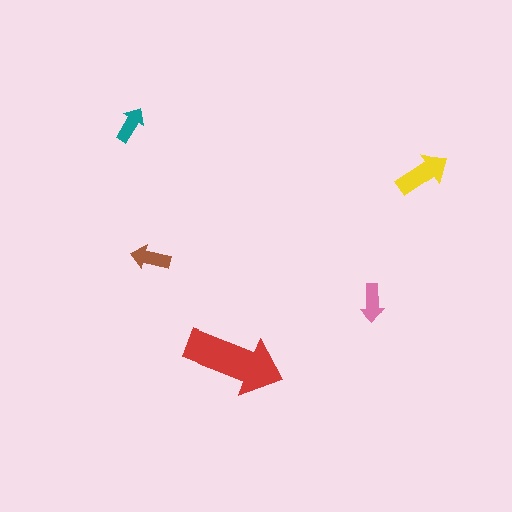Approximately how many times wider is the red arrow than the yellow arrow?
About 2 times wider.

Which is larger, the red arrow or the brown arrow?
The red one.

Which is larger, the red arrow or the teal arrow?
The red one.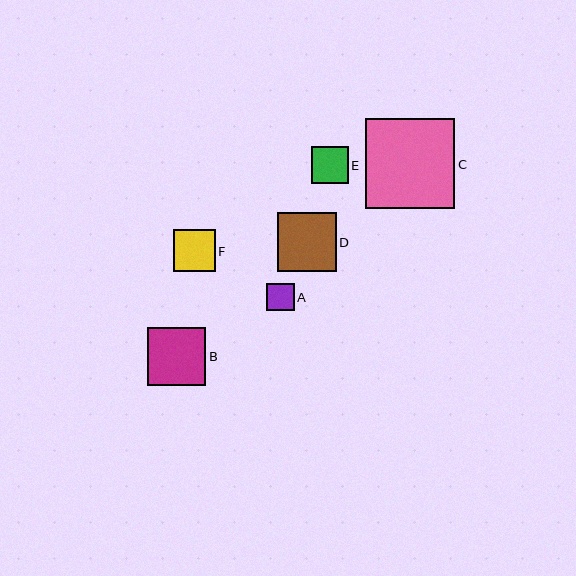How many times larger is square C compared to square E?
Square C is approximately 2.4 times the size of square E.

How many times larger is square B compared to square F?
Square B is approximately 1.4 times the size of square F.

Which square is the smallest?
Square A is the smallest with a size of approximately 28 pixels.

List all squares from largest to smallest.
From largest to smallest: C, D, B, F, E, A.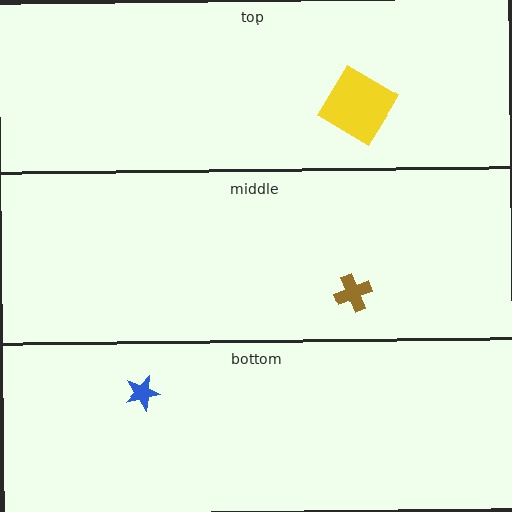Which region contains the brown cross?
The middle region.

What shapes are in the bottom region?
The blue star.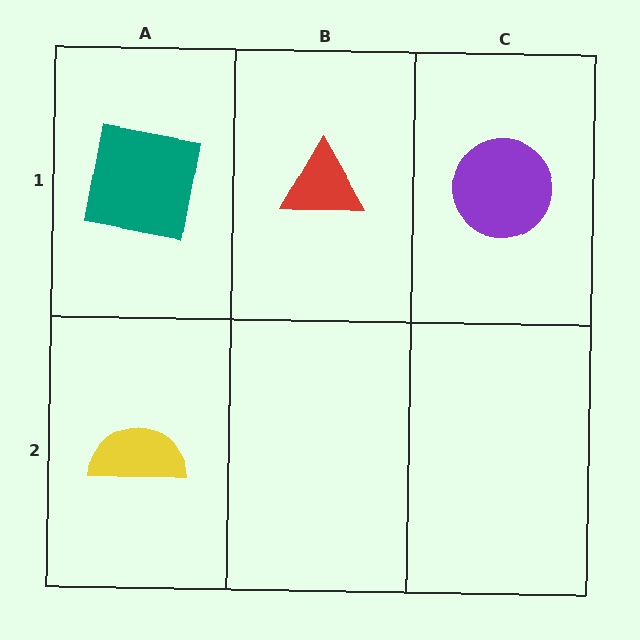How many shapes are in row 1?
3 shapes.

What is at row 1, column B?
A red triangle.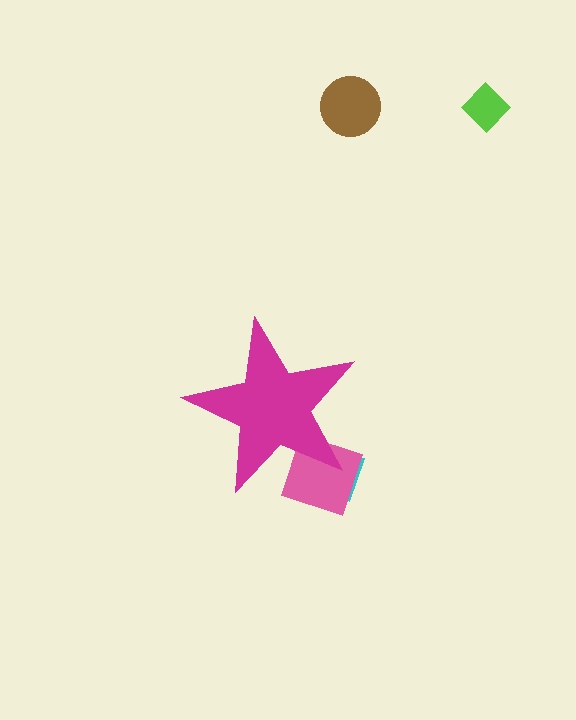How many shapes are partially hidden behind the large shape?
2 shapes are partially hidden.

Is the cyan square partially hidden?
Yes, the cyan square is partially hidden behind the magenta star.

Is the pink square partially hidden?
Yes, the pink square is partially hidden behind the magenta star.